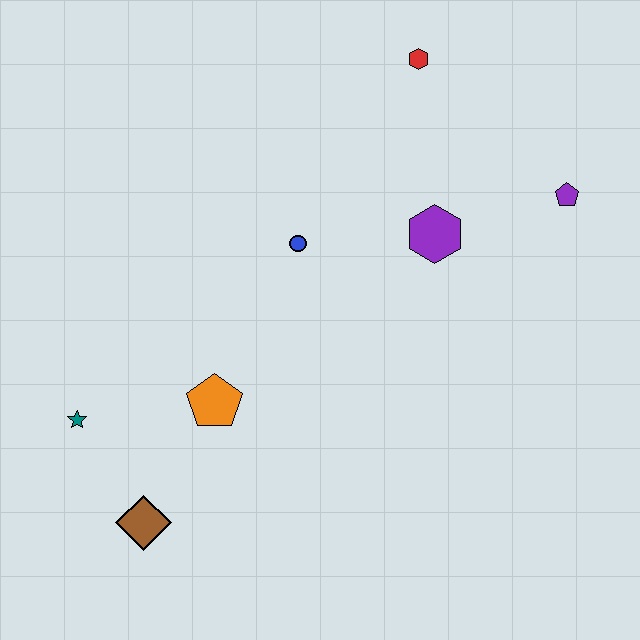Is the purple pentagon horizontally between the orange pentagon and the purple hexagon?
No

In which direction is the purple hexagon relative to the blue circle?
The purple hexagon is to the right of the blue circle.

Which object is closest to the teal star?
The brown diamond is closest to the teal star.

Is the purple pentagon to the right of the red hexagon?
Yes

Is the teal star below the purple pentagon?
Yes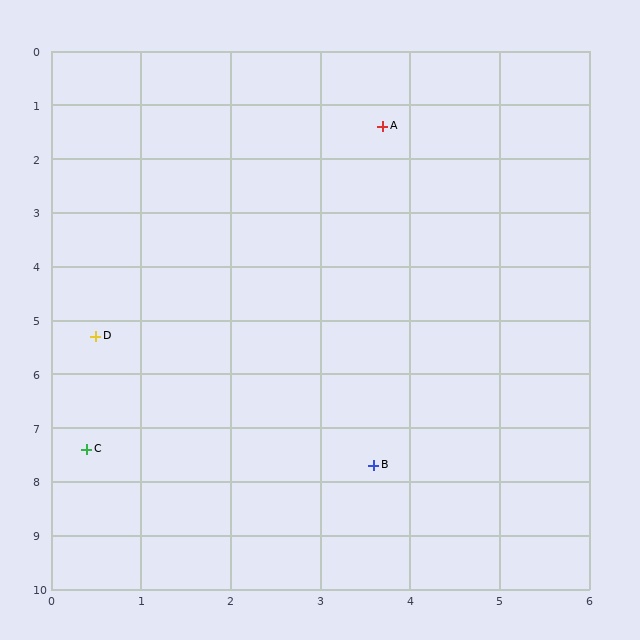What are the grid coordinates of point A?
Point A is at approximately (3.7, 1.4).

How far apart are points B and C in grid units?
Points B and C are about 3.2 grid units apart.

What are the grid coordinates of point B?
Point B is at approximately (3.6, 7.7).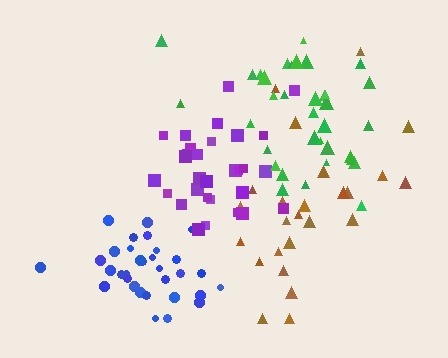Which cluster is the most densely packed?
Blue.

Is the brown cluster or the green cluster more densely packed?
Green.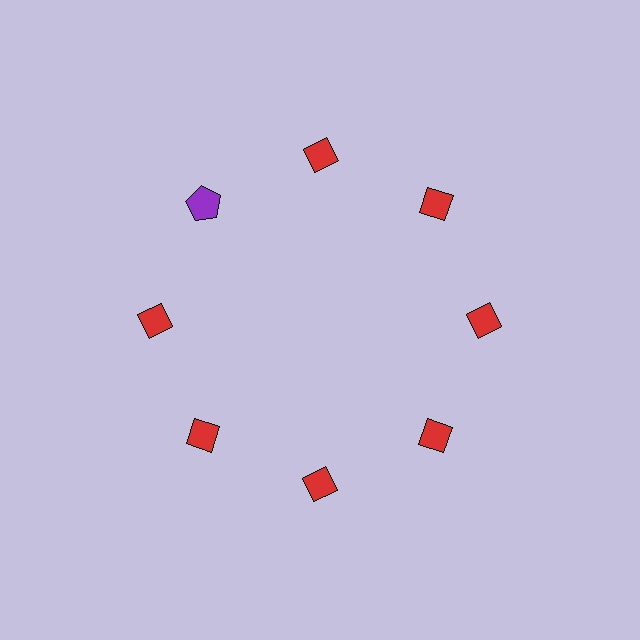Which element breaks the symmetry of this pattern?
The purple pentagon at roughly the 10 o'clock position breaks the symmetry. All other shapes are red diamonds.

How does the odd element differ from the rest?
It differs in both color (purple instead of red) and shape (pentagon instead of diamond).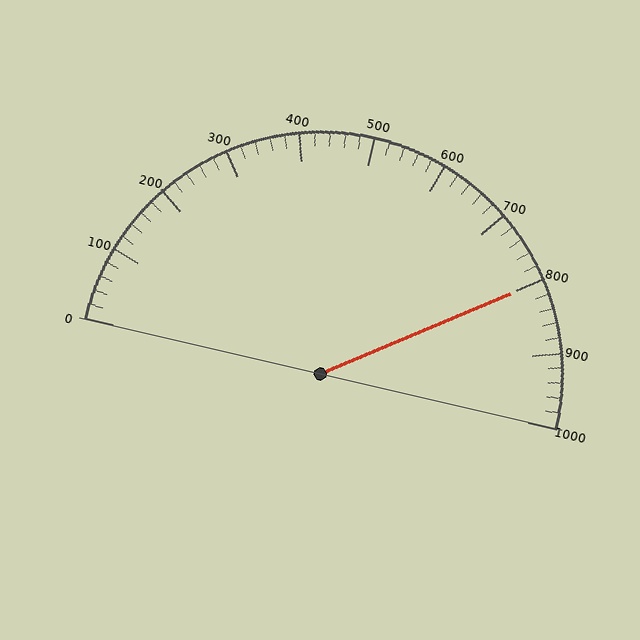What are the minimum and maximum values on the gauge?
The gauge ranges from 0 to 1000.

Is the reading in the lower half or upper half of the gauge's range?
The reading is in the upper half of the range (0 to 1000).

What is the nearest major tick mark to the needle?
The nearest major tick mark is 800.